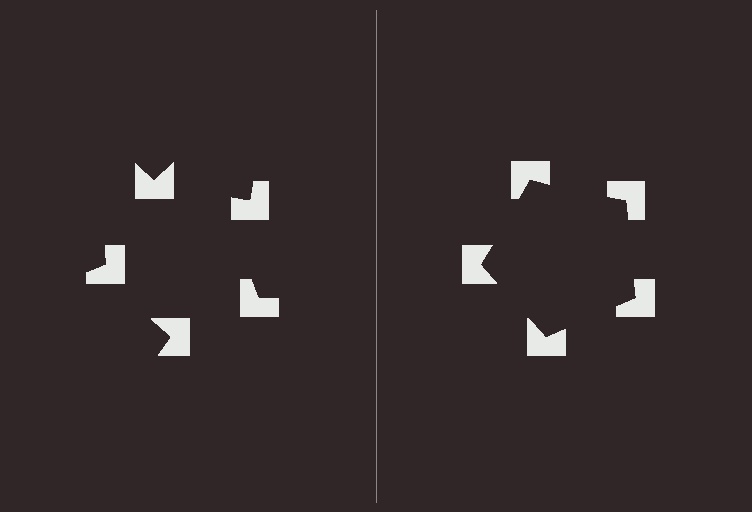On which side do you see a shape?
An illusory pentagon appears on the right side. On the left side the wedge cuts are rotated, so no coherent shape forms.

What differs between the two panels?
The notched squares are positioned identically on both sides; only the wedge orientations differ. On the right they align to a pentagon; on the left they are misaligned.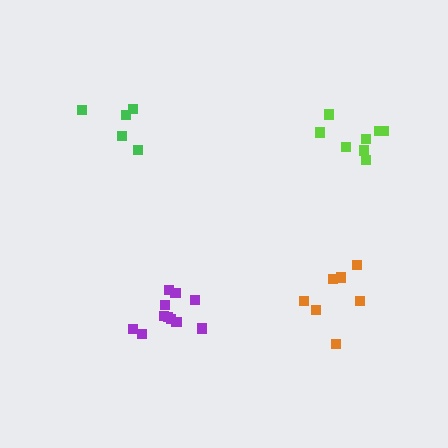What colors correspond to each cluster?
The clusters are colored: orange, lime, purple, green.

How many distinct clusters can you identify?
There are 4 distinct clusters.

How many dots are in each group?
Group 1: 7 dots, Group 2: 8 dots, Group 3: 11 dots, Group 4: 5 dots (31 total).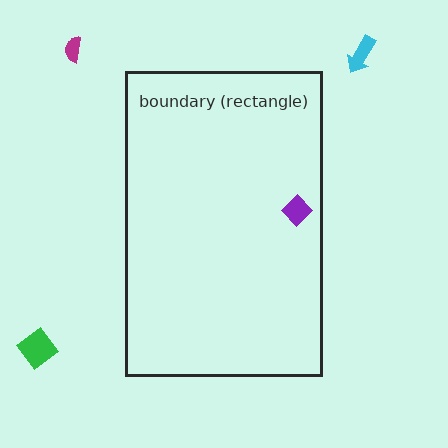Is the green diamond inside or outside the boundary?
Outside.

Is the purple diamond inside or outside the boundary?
Inside.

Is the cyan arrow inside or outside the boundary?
Outside.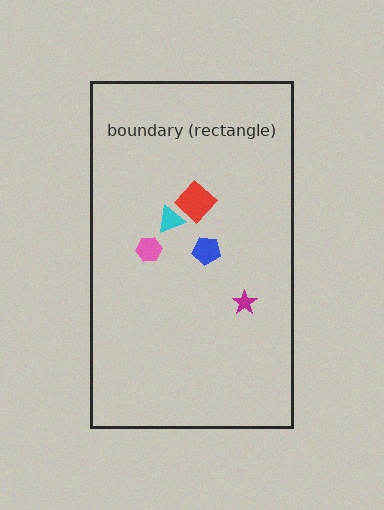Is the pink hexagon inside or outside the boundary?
Inside.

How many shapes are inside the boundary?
5 inside, 0 outside.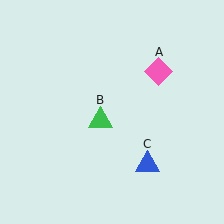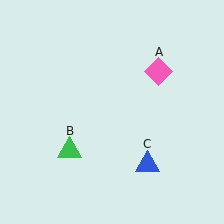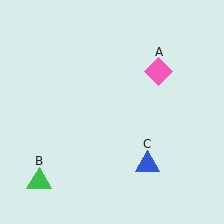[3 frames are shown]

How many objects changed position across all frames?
1 object changed position: green triangle (object B).